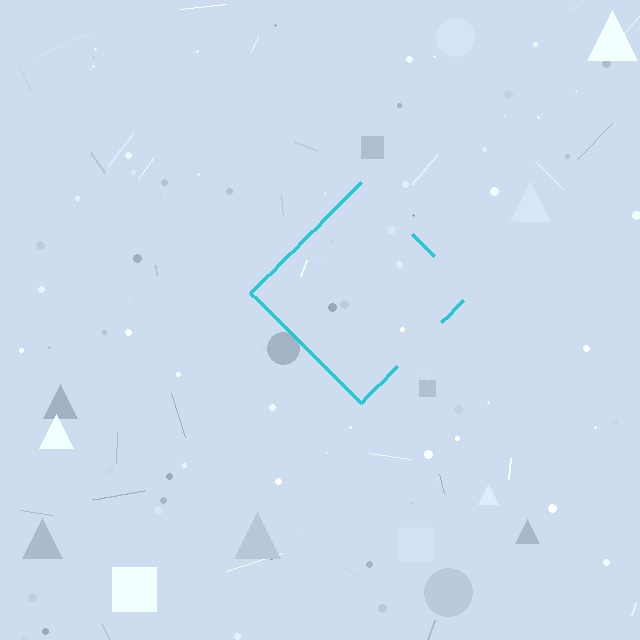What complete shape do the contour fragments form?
The contour fragments form a diamond.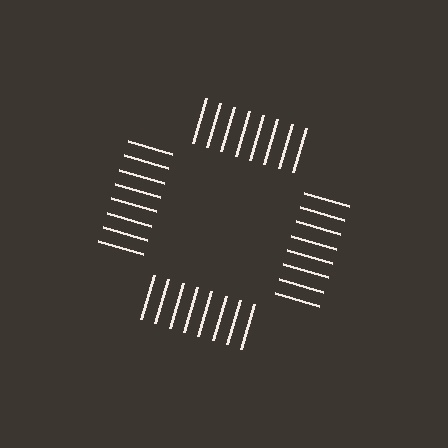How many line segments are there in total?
32 — 8 along each of the 4 edges.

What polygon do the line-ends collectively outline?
An illusory square — the line segments terminate on its edges but no continuous stroke is drawn.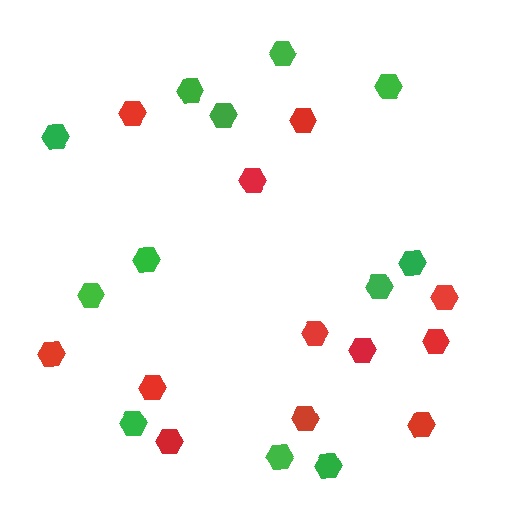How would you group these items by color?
There are 2 groups: one group of green hexagons (12) and one group of red hexagons (12).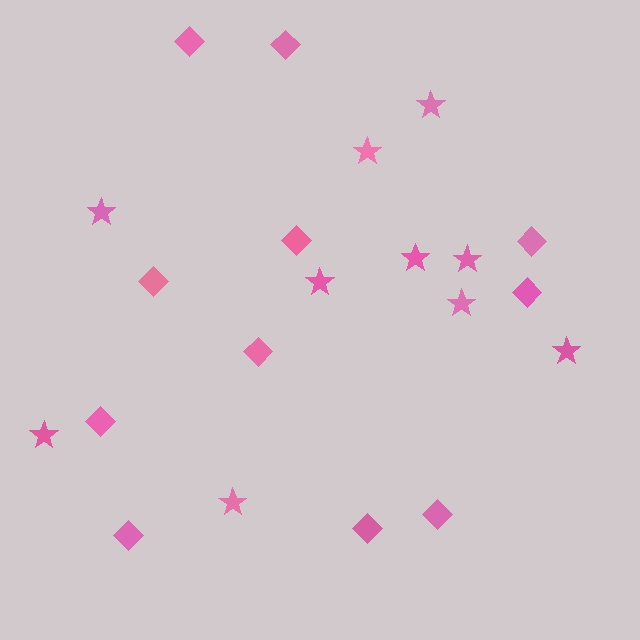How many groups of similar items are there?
There are 2 groups: one group of diamonds (11) and one group of stars (10).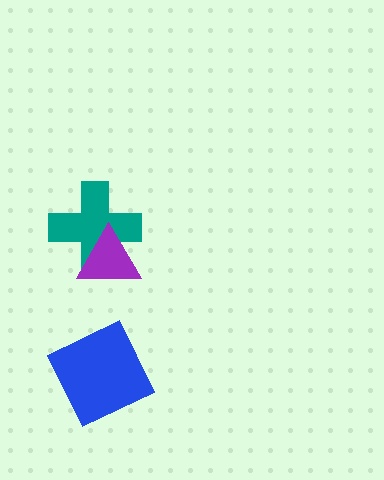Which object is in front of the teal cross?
The purple triangle is in front of the teal cross.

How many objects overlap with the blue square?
0 objects overlap with the blue square.